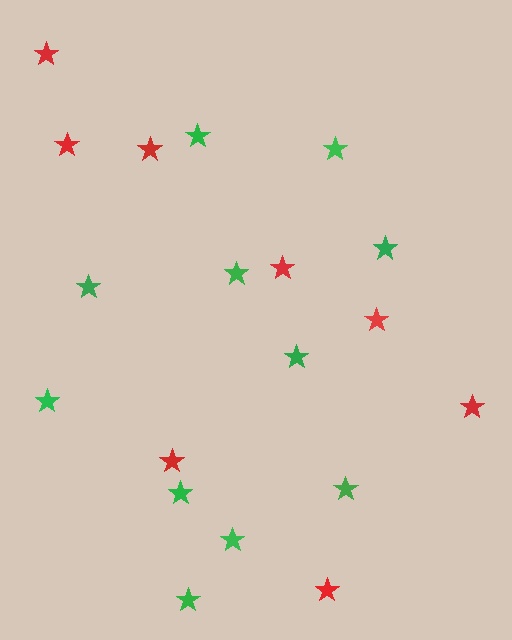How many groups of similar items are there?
There are 2 groups: one group of red stars (8) and one group of green stars (11).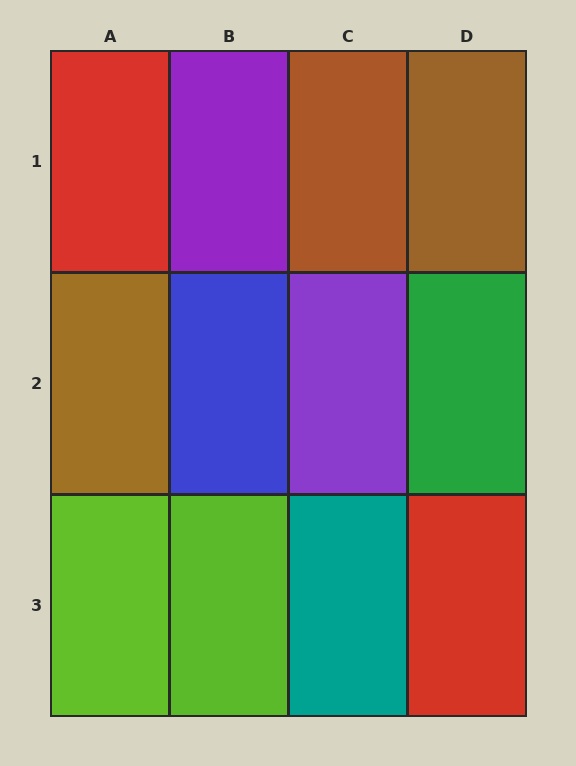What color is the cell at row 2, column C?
Purple.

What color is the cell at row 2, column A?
Brown.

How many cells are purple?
2 cells are purple.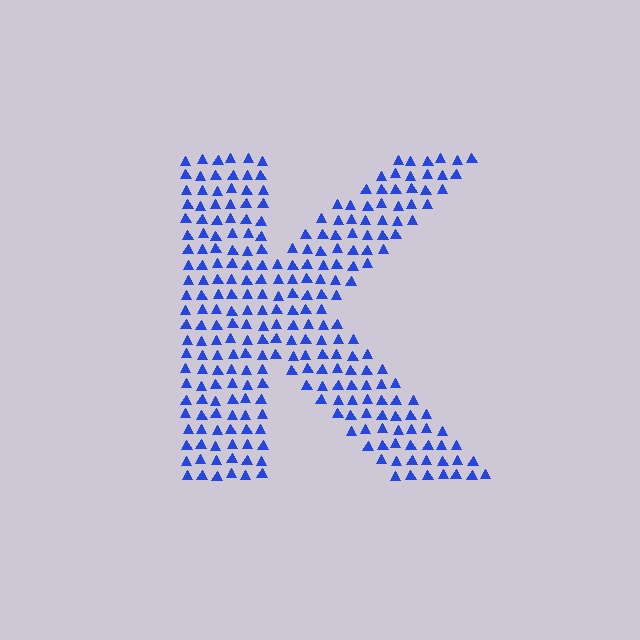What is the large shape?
The large shape is the letter K.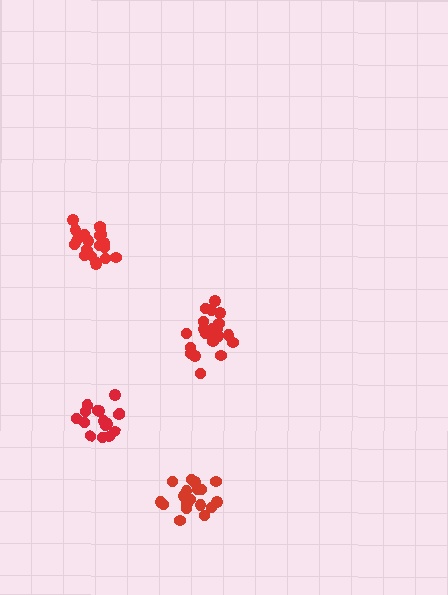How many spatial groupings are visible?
There are 4 spatial groupings.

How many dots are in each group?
Group 1: 20 dots, Group 2: 16 dots, Group 3: 21 dots, Group 4: 18 dots (75 total).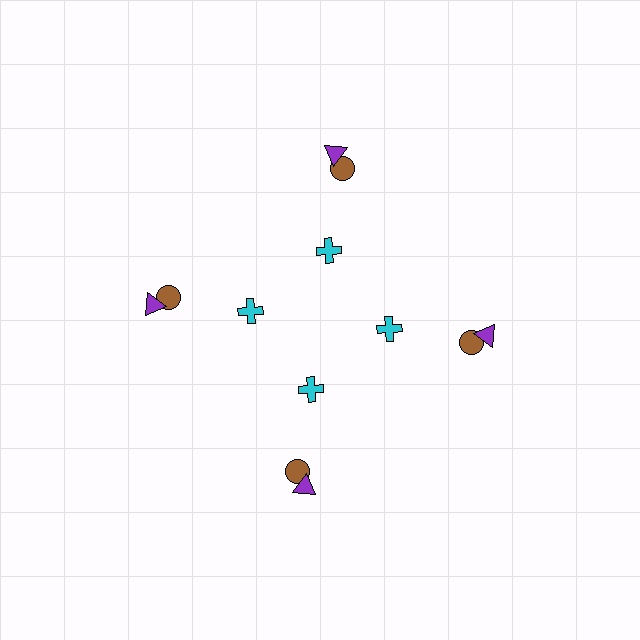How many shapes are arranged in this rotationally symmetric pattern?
There are 12 shapes, arranged in 4 groups of 3.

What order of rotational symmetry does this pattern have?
This pattern has 4-fold rotational symmetry.